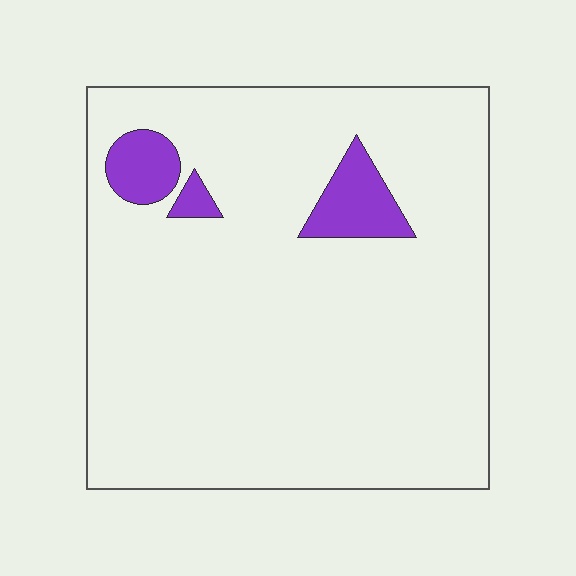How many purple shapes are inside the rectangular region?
3.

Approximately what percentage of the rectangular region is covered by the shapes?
Approximately 10%.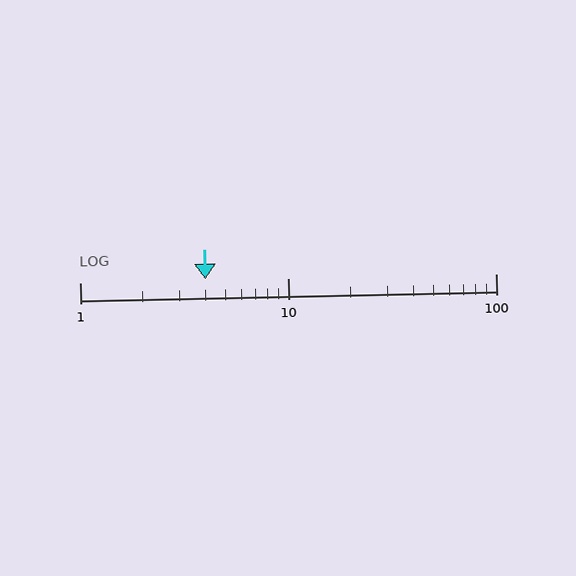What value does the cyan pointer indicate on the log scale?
The pointer indicates approximately 4.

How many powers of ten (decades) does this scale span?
The scale spans 2 decades, from 1 to 100.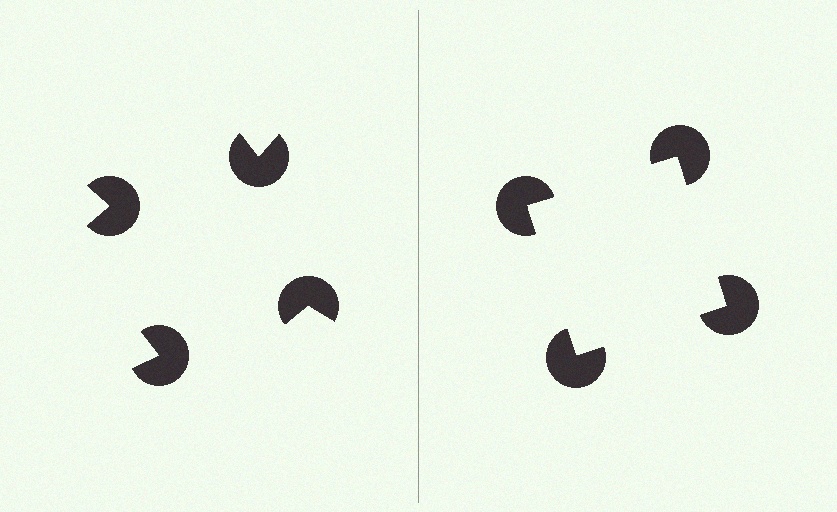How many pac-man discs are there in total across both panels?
8 — 4 on each side.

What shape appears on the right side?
An illusory square.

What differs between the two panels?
The pac-man discs are positioned identically on both sides; only the wedge orientations differ. On the right they align to a square; on the left they are misaligned.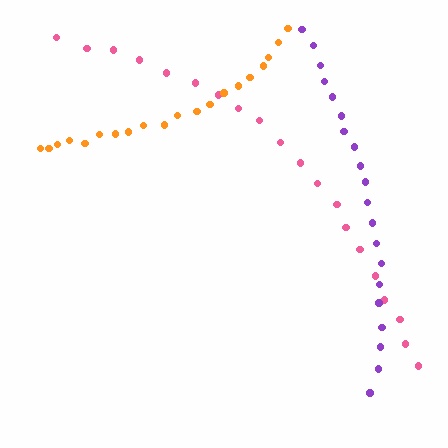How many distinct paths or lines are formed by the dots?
There are 3 distinct paths.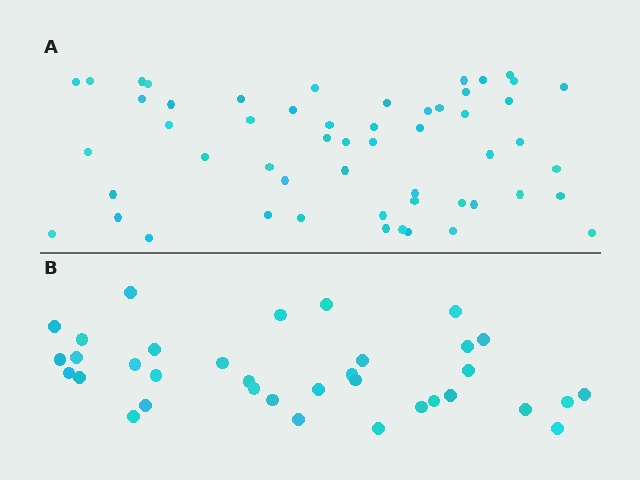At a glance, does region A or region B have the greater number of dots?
Region A (the top region) has more dots.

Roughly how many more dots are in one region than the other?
Region A has approximately 20 more dots than region B.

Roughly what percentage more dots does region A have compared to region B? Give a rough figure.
About 55% more.